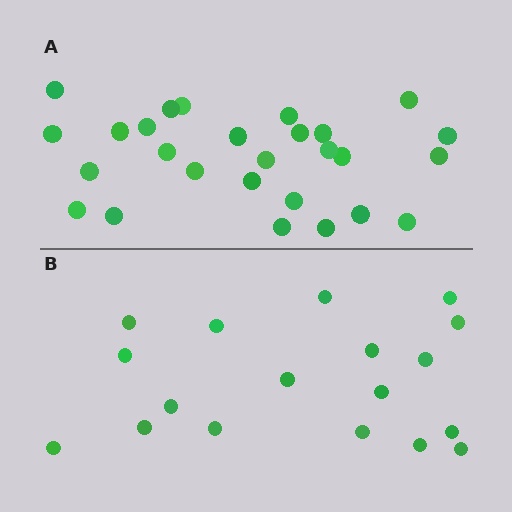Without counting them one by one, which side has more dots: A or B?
Region A (the top region) has more dots.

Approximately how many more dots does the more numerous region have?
Region A has roughly 8 or so more dots than region B.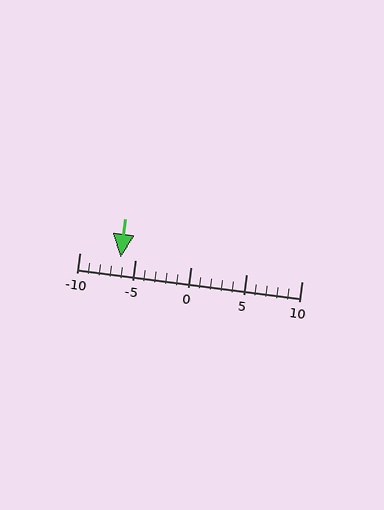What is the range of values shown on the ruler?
The ruler shows values from -10 to 10.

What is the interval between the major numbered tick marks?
The major tick marks are spaced 5 units apart.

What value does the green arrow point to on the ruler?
The green arrow points to approximately -6.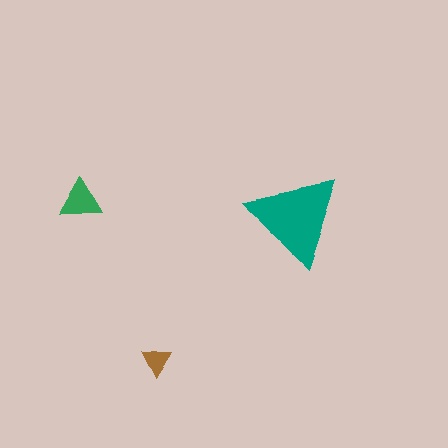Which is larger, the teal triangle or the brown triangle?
The teal one.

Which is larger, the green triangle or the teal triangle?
The teal one.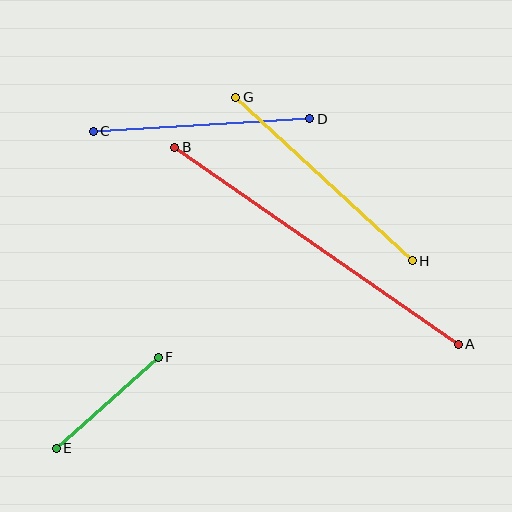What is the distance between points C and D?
The distance is approximately 217 pixels.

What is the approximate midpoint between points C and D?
The midpoint is at approximately (201, 125) pixels.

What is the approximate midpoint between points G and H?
The midpoint is at approximately (324, 179) pixels.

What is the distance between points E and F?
The distance is approximately 137 pixels.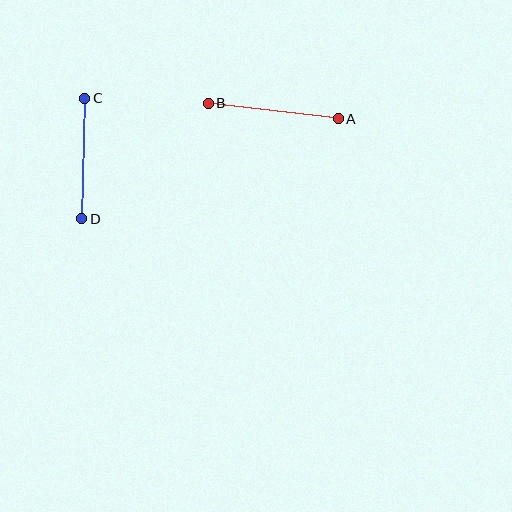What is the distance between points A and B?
The distance is approximately 131 pixels.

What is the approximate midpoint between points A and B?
The midpoint is at approximately (273, 111) pixels.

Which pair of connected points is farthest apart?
Points A and B are farthest apart.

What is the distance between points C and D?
The distance is approximately 121 pixels.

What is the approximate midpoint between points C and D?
The midpoint is at approximately (83, 158) pixels.